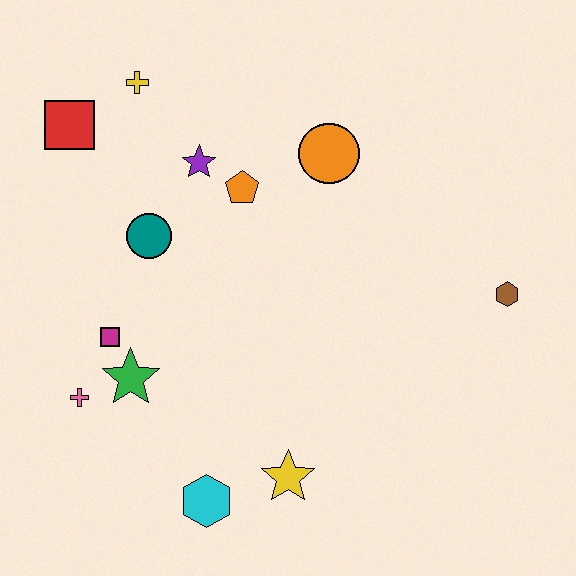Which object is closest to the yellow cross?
The red square is closest to the yellow cross.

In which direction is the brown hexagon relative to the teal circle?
The brown hexagon is to the right of the teal circle.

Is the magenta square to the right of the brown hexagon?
No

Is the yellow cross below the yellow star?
No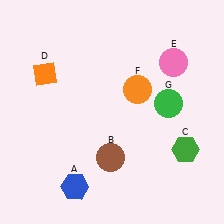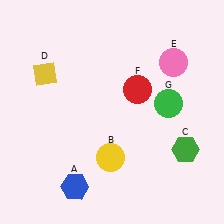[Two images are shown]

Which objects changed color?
B changed from brown to yellow. D changed from orange to yellow. F changed from orange to red.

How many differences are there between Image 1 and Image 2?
There are 3 differences between the two images.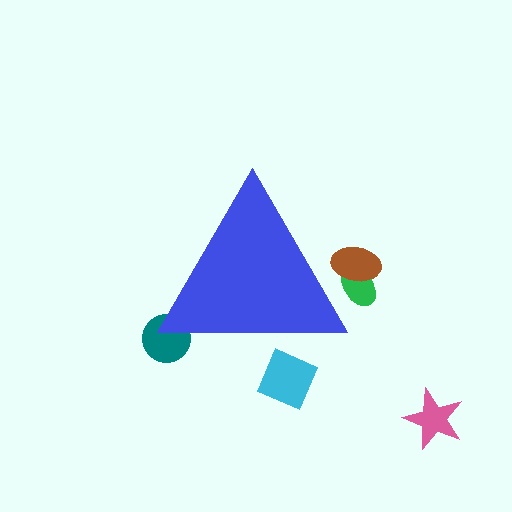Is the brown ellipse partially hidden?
Yes, the brown ellipse is partially hidden behind the blue triangle.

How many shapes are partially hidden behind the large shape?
4 shapes are partially hidden.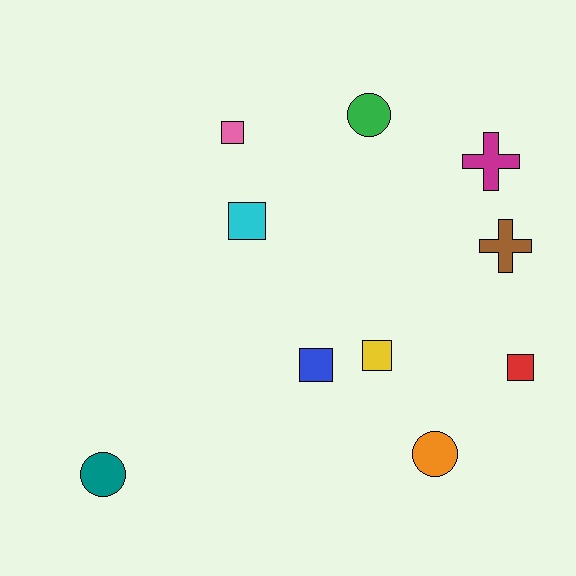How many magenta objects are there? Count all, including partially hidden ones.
There is 1 magenta object.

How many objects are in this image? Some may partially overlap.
There are 10 objects.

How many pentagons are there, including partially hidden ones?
There are no pentagons.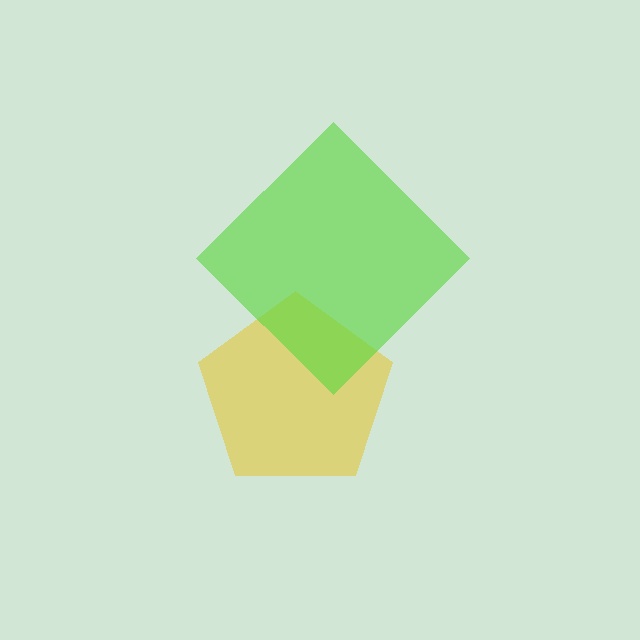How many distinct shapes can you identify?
There are 2 distinct shapes: a yellow pentagon, a lime diamond.